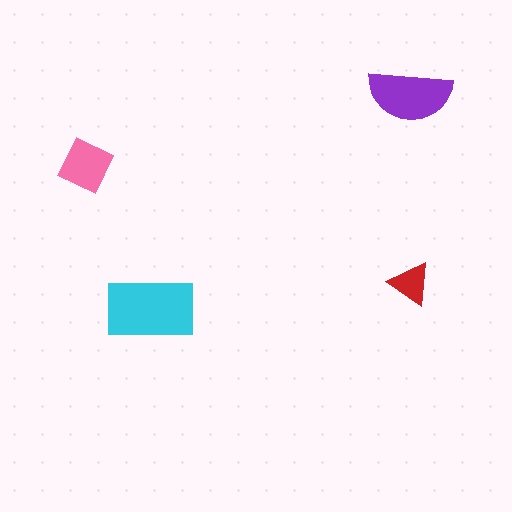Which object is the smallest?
The red triangle.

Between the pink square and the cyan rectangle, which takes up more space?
The cyan rectangle.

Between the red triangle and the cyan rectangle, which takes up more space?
The cyan rectangle.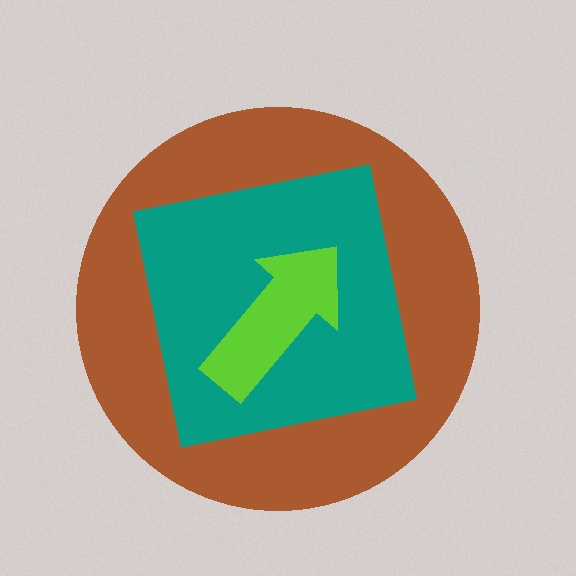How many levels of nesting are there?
3.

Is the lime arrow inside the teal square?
Yes.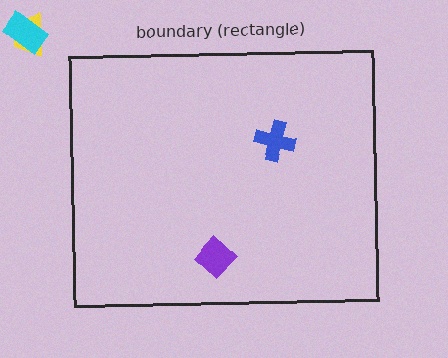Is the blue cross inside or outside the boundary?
Inside.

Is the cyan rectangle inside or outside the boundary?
Outside.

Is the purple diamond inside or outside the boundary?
Inside.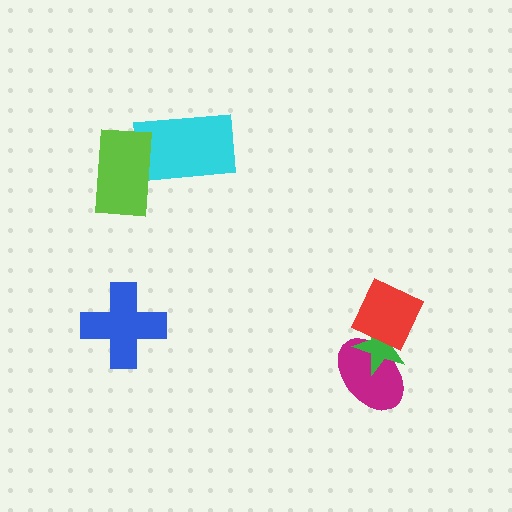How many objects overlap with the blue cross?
0 objects overlap with the blue cross.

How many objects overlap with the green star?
2 objects overlap with the green star.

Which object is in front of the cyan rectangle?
The lime rectangle is in front of the cyan rectangle.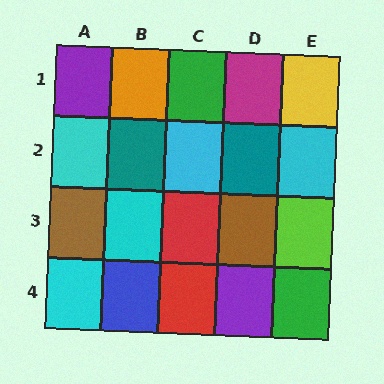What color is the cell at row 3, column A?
Brown.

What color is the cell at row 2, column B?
Teal.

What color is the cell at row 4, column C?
Red.